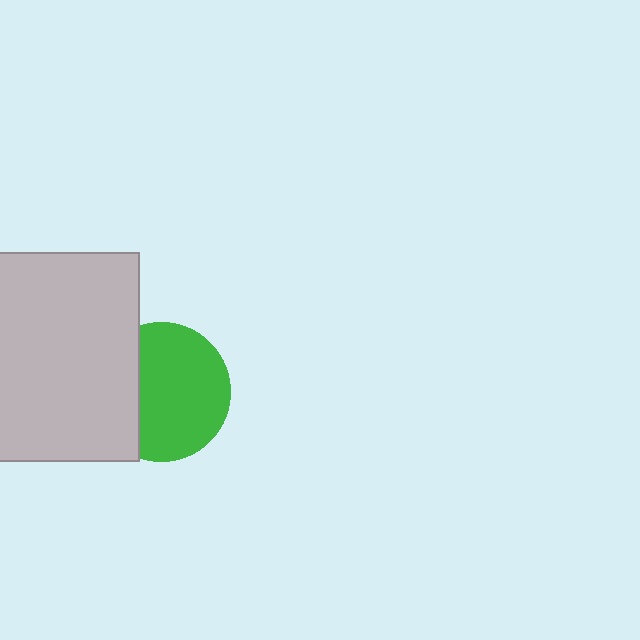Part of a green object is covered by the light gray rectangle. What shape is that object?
It is a circle.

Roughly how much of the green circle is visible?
Most of it is visible (roughly 70%).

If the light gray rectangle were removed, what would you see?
You would see the complete green circle.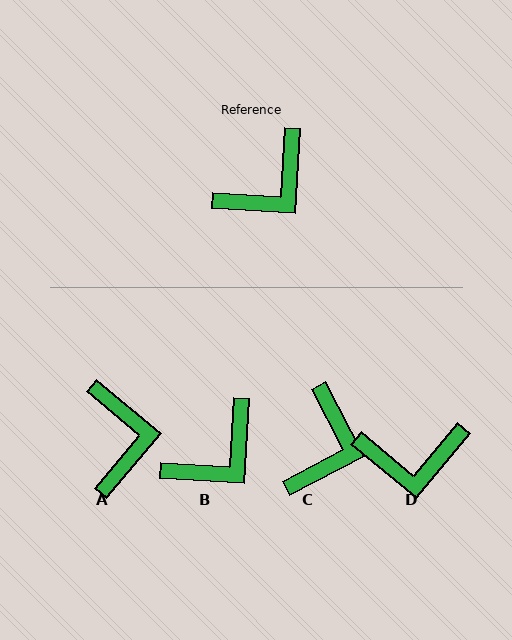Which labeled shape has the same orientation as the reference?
B.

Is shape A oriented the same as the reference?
No, it is off by about 53 degrees.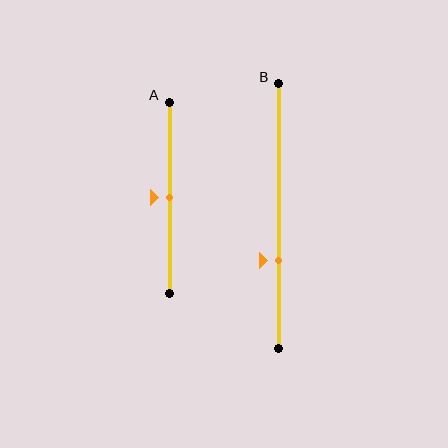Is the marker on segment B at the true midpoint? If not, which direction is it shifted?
No, the marker on segment B is shifted downward by about 17% of the segment length.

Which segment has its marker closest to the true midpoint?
Segment A has its marker closest to the true midpoint.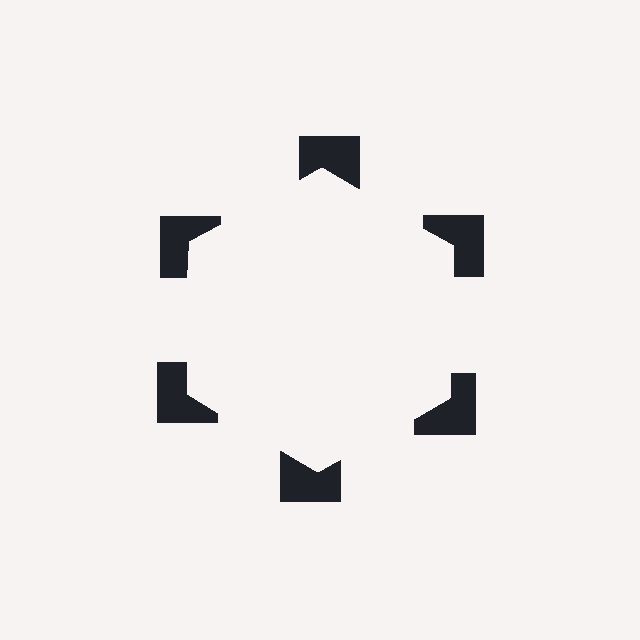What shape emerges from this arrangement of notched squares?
An illusory hexagon — its edges are inferred from the aligned wedge cuts in the notched squares, not physically drawn.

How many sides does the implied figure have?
6 sides.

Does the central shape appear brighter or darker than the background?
It typically appears slightly brighter than the background, even though no actual brightness change is drawn.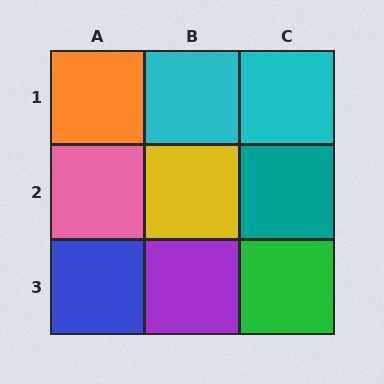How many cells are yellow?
1 cell is yellow.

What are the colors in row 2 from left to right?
Pink, yellow, teal.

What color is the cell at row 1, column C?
Cyan.